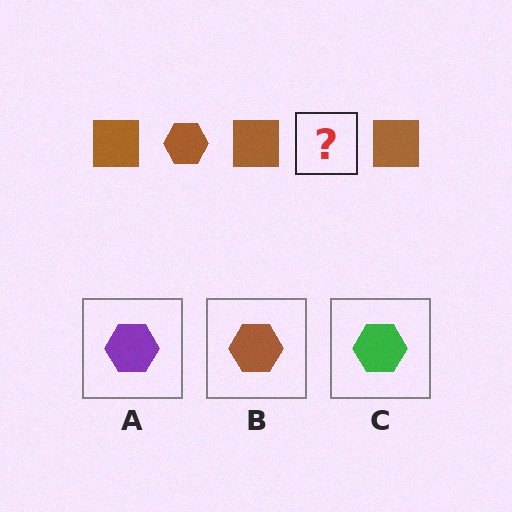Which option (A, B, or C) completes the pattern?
B.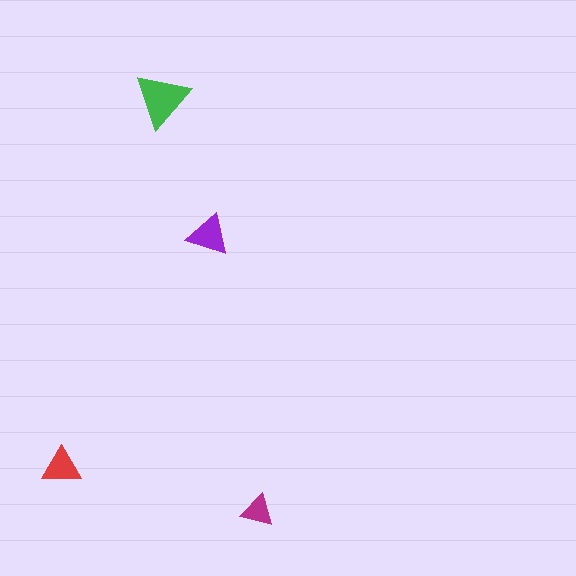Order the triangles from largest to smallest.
the green one, the purple one, the red one, the magenta one.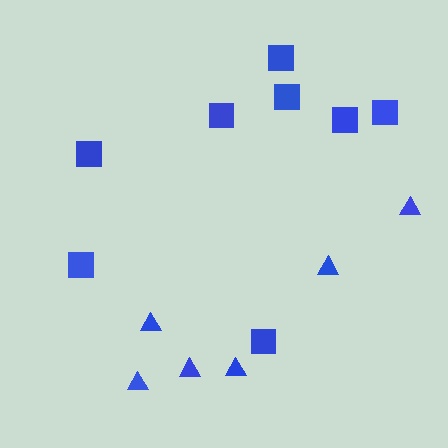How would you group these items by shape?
There are 2 groups: one group of triangles (6) and one group of squares (8).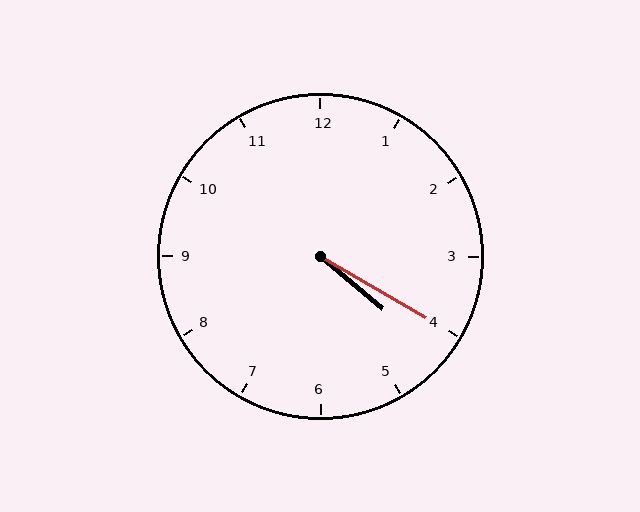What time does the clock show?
4:20.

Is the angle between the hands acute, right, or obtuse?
It is acute.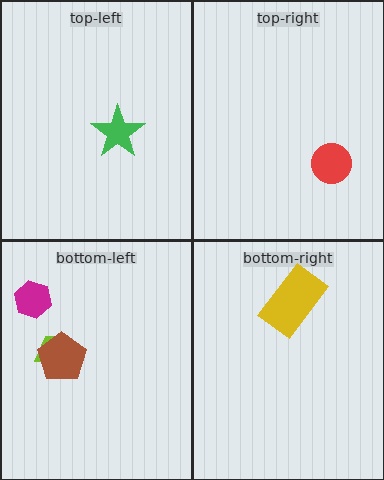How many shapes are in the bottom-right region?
1.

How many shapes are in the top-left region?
1.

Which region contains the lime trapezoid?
The bottom-left region.